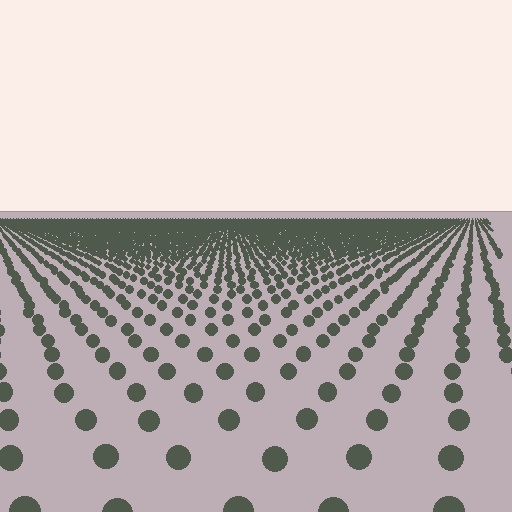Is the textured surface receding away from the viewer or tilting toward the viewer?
The surface is receding away from the viewer. Texture elements get smaller and denser toward the top.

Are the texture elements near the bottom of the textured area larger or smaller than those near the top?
Larger. Near the bottom, elements are closer to the viewer and appear at a bigger on-screen size.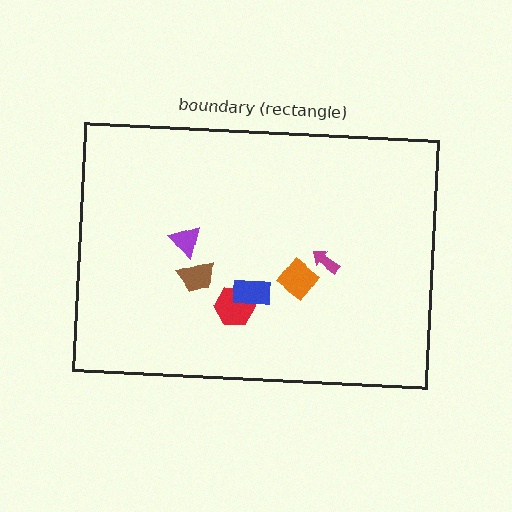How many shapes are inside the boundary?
7 inside, 0 outside.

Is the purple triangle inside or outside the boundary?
Inside.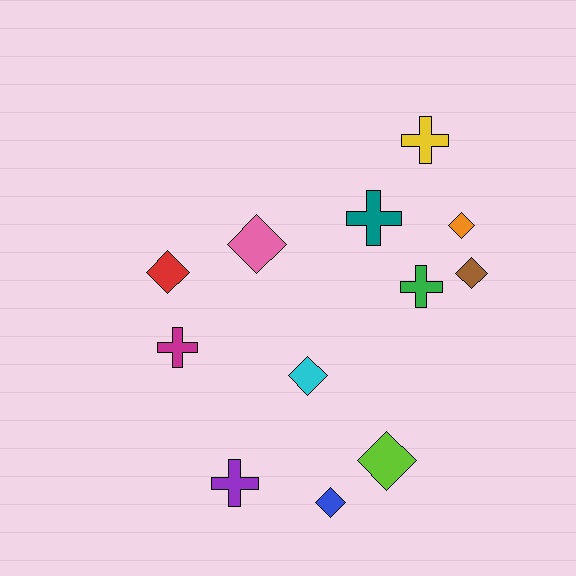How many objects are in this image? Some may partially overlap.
There are 12 objects.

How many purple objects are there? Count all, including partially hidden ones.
There is 1 purple object.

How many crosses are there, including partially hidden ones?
There are 5 crosses.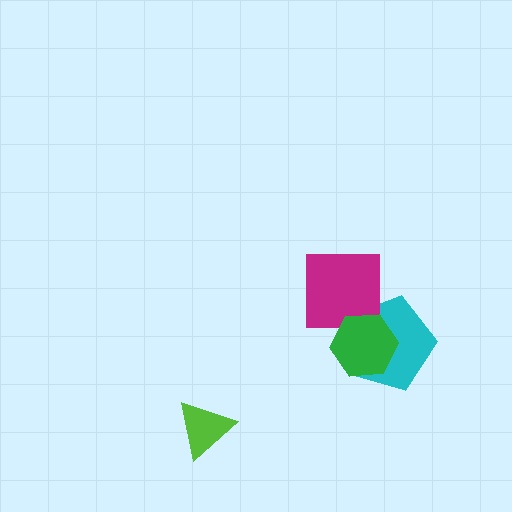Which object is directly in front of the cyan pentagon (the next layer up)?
The magenta square is directly in front of the cyan pentagon.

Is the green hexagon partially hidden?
No, no other shape covers it.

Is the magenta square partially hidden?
Yes, it is partially covered by another shape.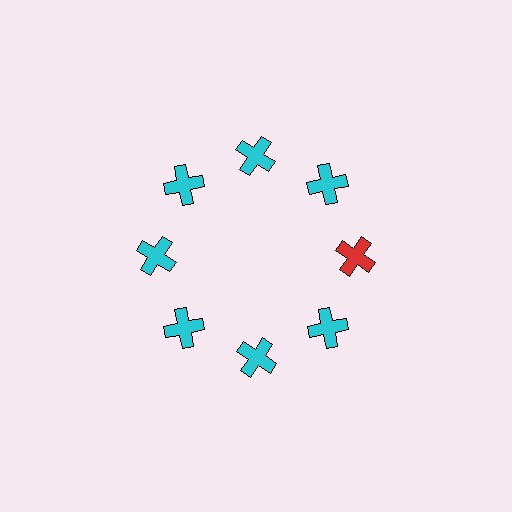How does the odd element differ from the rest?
It has a different color: red instead of cyan.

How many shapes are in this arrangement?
There are 8 shapes arranged in a ring pattern.